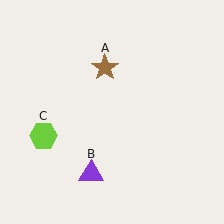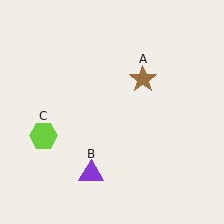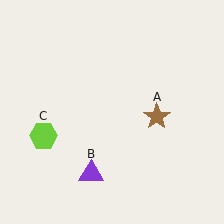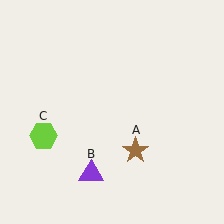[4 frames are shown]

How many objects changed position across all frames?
1 object changed position: brown star (object A).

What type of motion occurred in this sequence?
The brown star (object A) rotated clockwise around the center of the scene.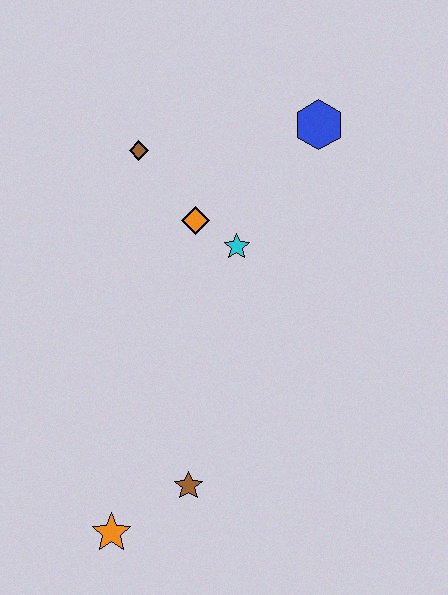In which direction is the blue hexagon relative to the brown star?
The blue hexagon is above the brown star.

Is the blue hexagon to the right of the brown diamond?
Yes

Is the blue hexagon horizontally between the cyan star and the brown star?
No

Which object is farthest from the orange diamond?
The orange star is farthest from the orange diamond.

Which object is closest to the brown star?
The orange star is closest to the brown star.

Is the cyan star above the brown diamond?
No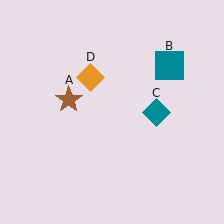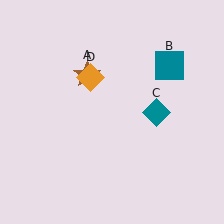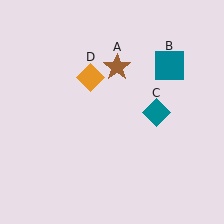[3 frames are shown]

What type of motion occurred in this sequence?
The brown star (object A) rotated clockwise around the center of the scene.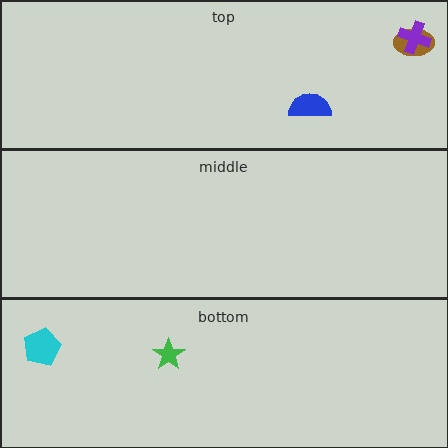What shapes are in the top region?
The brown ellipse, the blue semicircle, the purple cross.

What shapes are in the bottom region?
The green star, the cyan pentagon.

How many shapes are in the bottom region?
2.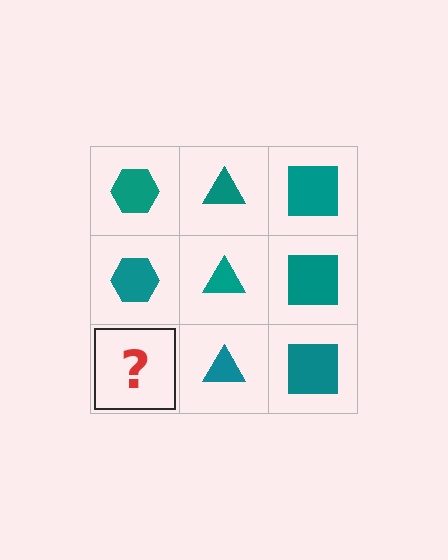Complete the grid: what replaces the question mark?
The question mark should be replaced with a teal hexagon.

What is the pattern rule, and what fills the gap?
The rule is that each column has a consistent shape. The gap should be filled with a teal hexagon.